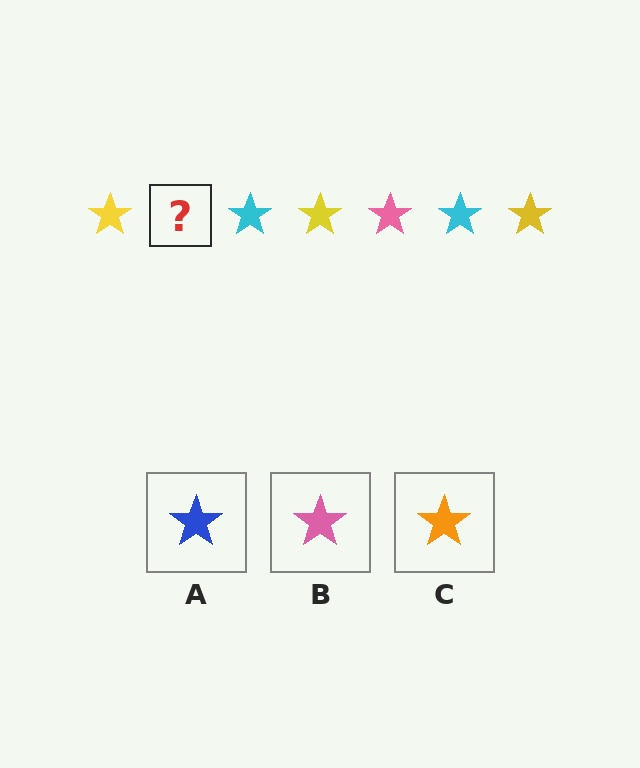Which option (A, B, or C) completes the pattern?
B.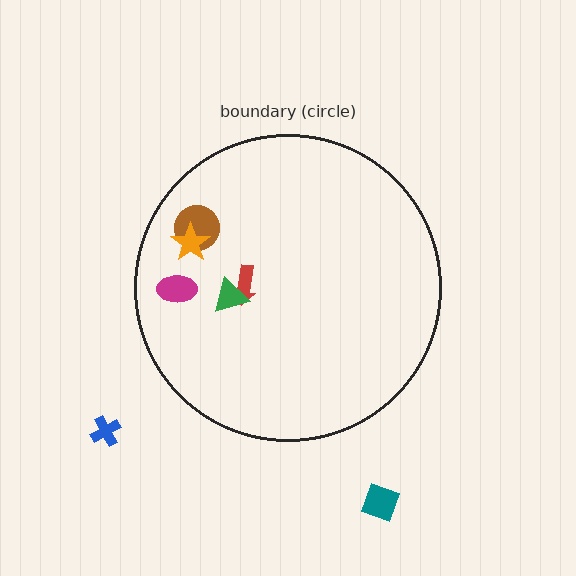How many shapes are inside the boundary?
5 inside, 2 outside.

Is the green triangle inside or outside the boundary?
Inside.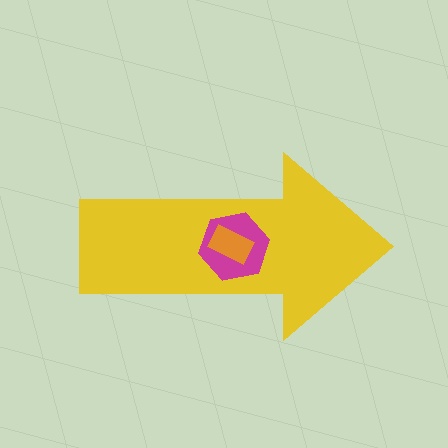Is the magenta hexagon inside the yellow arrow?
Yes.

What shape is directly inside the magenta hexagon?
The orange rectangle.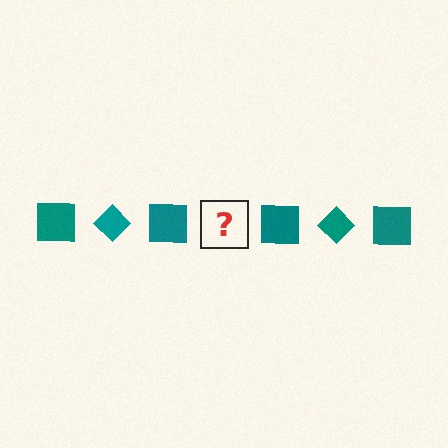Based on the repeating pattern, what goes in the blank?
The blank should be a teal diamond.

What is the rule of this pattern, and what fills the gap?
The rule is that the pattern cycles through square, diamond shapes in teal. The gap should be filled with a teal diamond.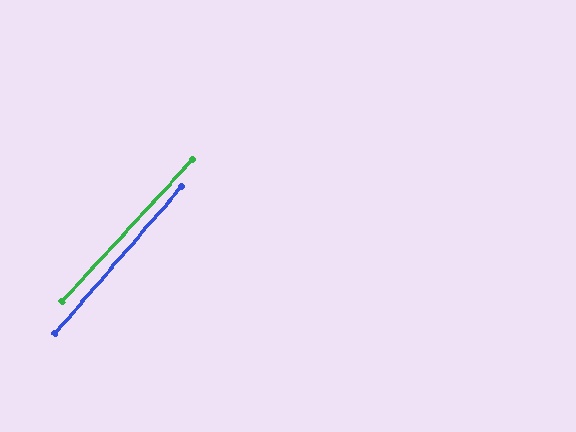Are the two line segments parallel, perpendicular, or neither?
Parallel — their directions differ by only 1.8°.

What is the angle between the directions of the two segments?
Approximately 2 degrees.